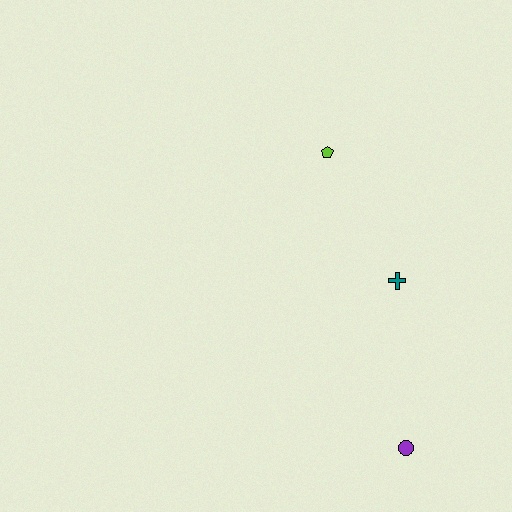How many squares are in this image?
There are no squares.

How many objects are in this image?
There are 3 objects.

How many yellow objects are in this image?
There are no yellow objects.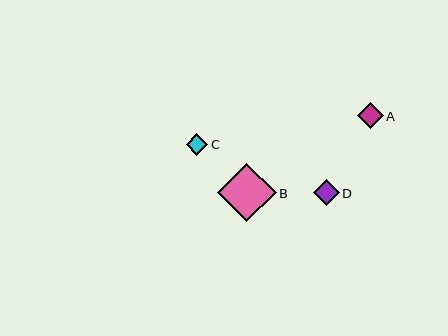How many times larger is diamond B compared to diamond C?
Diamond B is approximately 2.7 times the size of diamond C.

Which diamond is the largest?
Diamond B is the largest with a size of approximately 59 pixels.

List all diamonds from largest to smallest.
From largest to smallest: B, A, D, C.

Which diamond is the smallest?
Diamond C is the smallest with a size of approximately 22 pixels.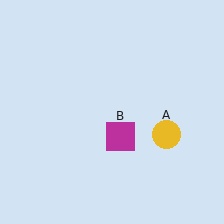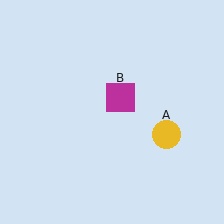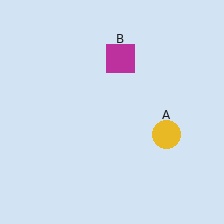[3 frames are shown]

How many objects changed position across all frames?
1 object changed position: magenta square (object B).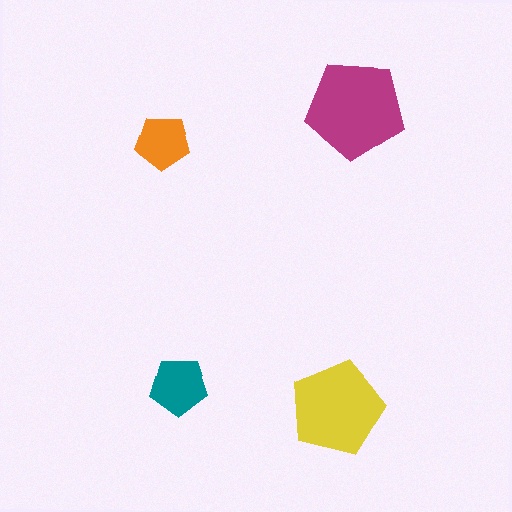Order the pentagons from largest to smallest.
the magenta one, the yellow one, the teal one, the orange one.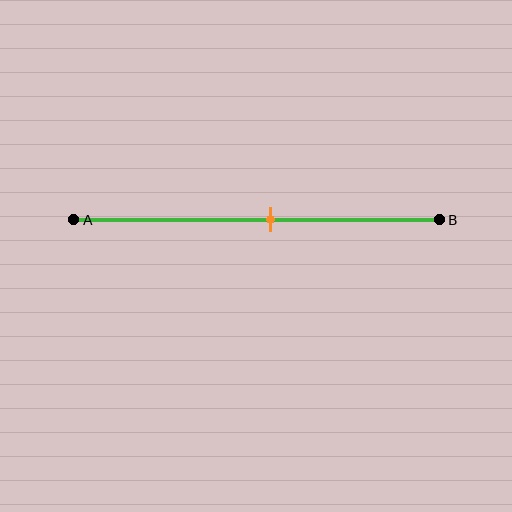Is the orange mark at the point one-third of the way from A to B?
No, the mark is at about 55% from A, not at the 33% one-third point.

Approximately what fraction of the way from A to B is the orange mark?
The orange mark is approximately 55% of the way from A to B.